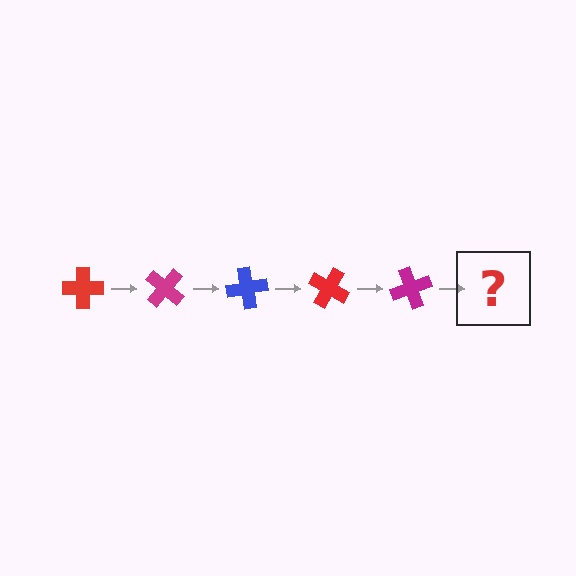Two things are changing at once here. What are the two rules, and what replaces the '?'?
The two rules are that it rotates 40 degrees each step and the color cycles through red, magenta, and blue. The '?' should be a blue cross, rotated 200 degrees from the start.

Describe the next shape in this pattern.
It should be a blue cross, rotated 200 degrees from the start.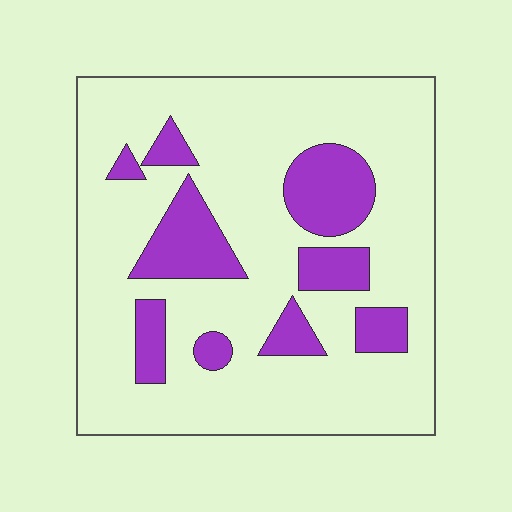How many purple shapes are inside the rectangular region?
9.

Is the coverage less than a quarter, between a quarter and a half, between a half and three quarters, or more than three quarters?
Less than a quarter.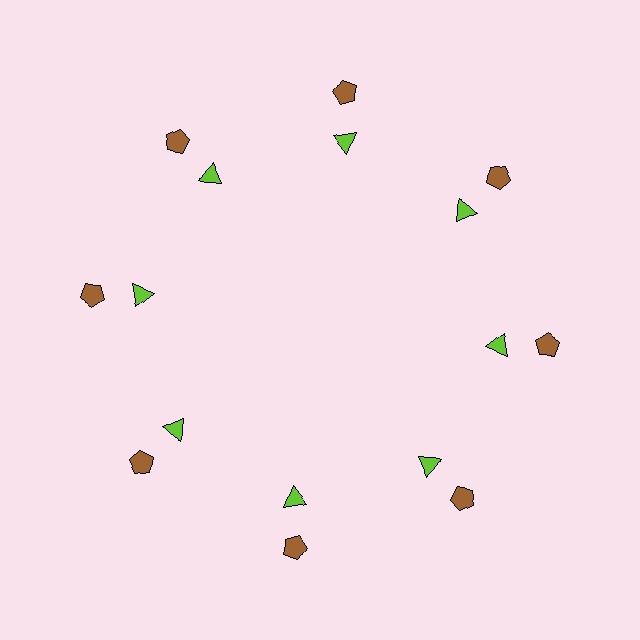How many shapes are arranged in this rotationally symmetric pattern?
There are 16 shapes, arranged in 8 groups of 2.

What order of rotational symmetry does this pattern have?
This pattern has 8-fold rotational symmetry.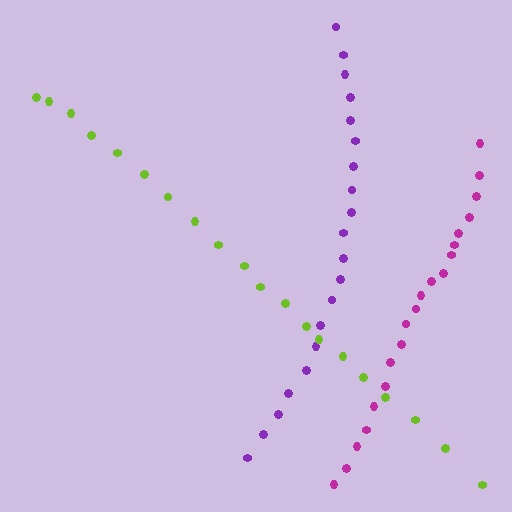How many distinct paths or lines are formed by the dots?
There are 3 distinct paths.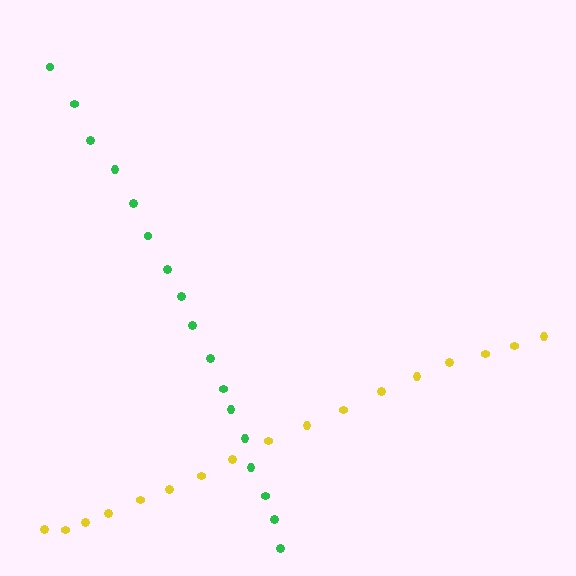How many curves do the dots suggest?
There are 2 distinct paths.